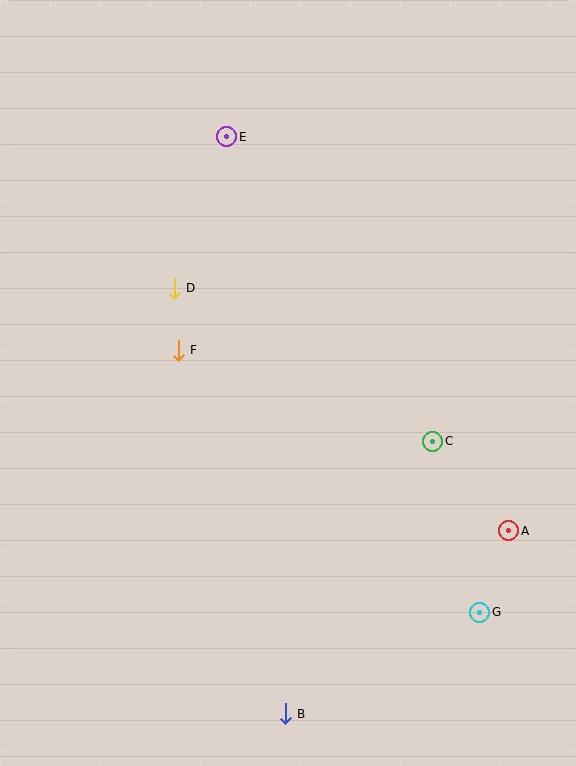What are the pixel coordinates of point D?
Point D is at (174, 288).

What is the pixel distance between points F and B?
The distance between F and B is 379 pixels.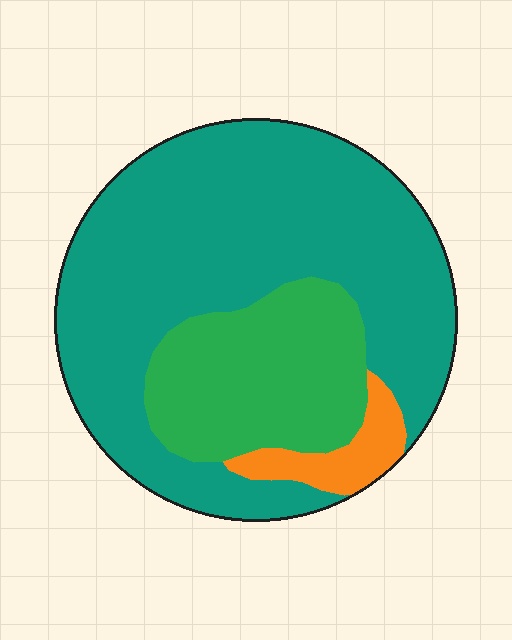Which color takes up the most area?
Teal, at roughly 70%.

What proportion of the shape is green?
Green takes up about one quarter (1/4) of the shape.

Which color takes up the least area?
Orange, at roughly 5%.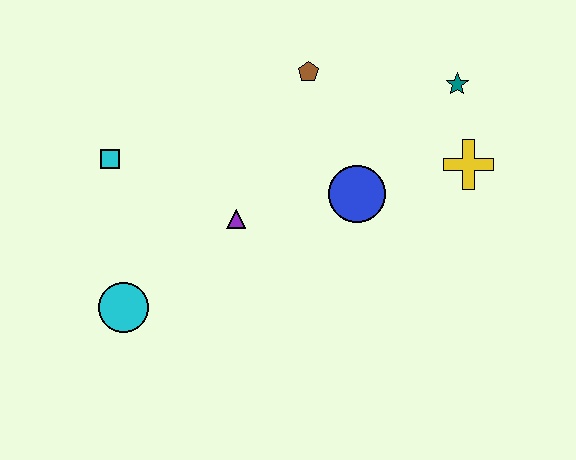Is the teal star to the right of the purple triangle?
Yes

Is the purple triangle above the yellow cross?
No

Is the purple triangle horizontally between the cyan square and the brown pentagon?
Yes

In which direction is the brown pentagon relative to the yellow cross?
The brown pentagon is to the left of the yellow cross.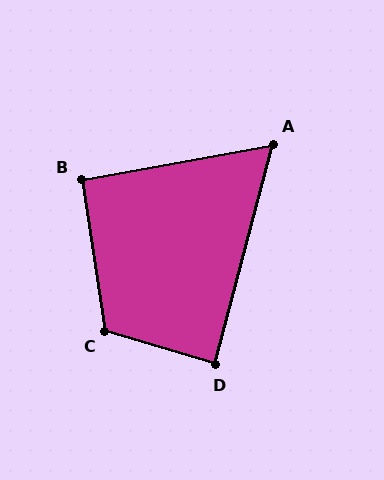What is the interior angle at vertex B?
Approximately 92 degrees (approximately right).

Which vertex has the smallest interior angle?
A, at approximately 65 degrees.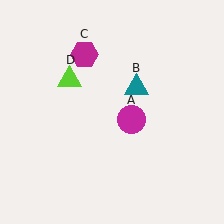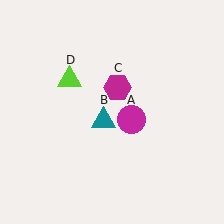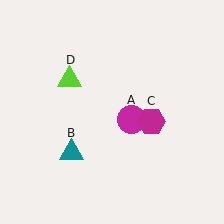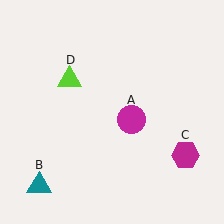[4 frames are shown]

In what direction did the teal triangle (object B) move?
The teal triangle (object B) moved down and to the left.